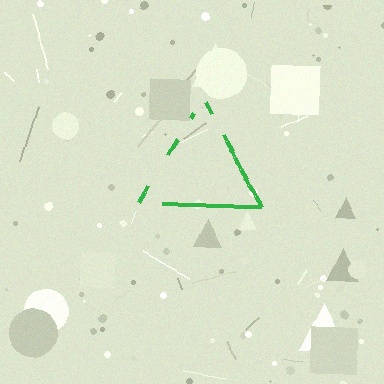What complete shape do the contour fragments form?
The contour fragments form a triangle.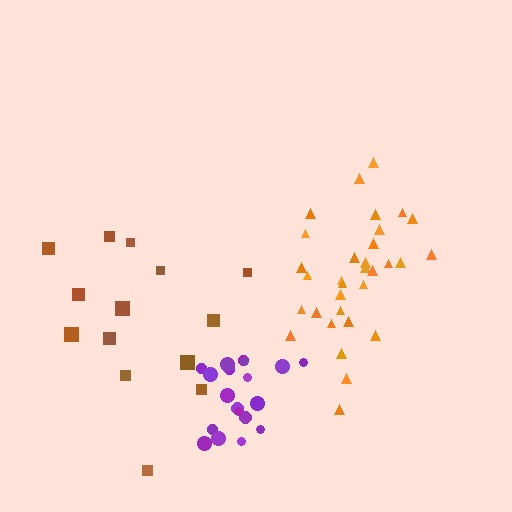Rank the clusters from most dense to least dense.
purple, orange, brown.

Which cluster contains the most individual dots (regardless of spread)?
Orange (32).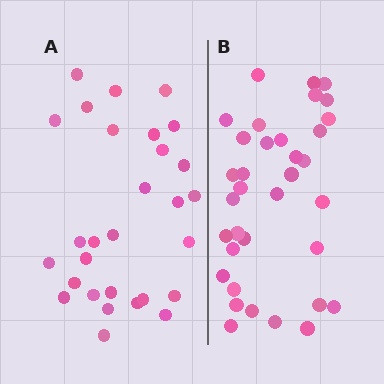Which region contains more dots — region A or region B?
Region B (the right region) has more dots.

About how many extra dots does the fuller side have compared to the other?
Region B has about 6 more dots than region A.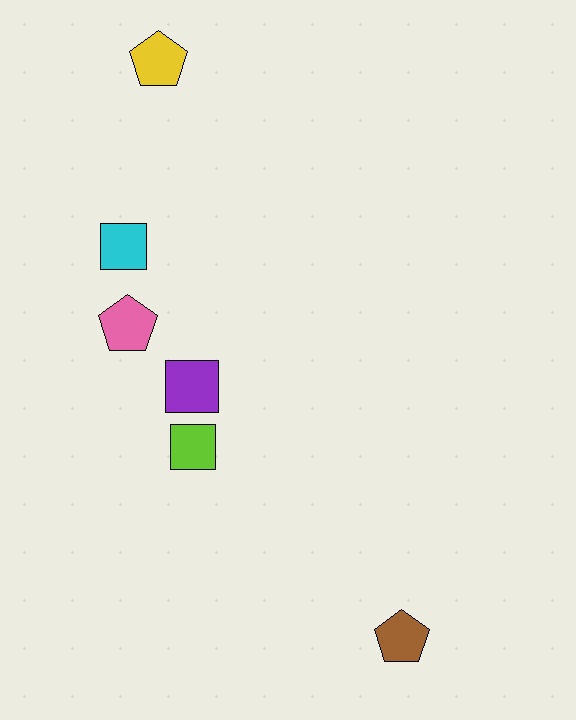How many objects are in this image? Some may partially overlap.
There are 6 objects.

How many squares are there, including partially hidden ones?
There are 3 squares.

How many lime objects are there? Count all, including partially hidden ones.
There is 1 lime object.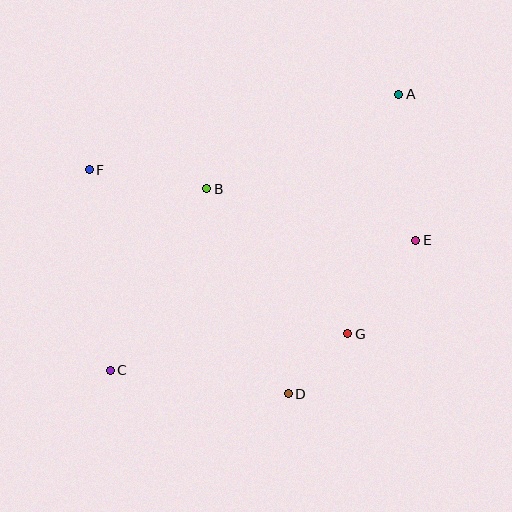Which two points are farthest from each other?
Points A and C are farthest from each other.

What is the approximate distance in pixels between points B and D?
The distance between B and D is approximately 220 pixels.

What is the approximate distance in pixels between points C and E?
The distance between C and E is approximately 332 pixels.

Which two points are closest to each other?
Points D and G are closest to each other.